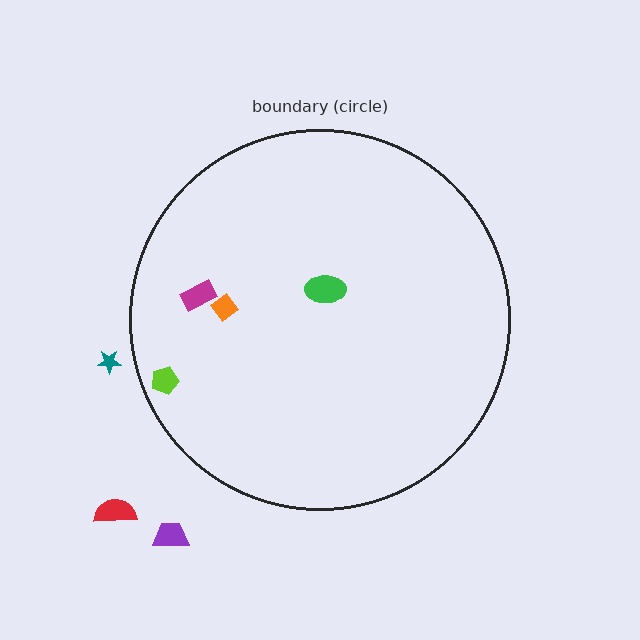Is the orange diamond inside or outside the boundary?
Inside.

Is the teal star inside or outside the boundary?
Outside.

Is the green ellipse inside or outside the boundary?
Inside.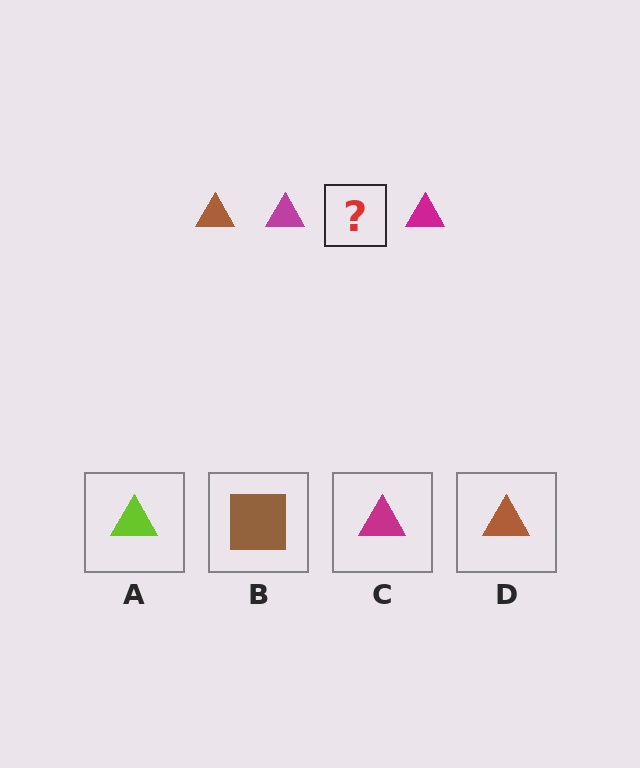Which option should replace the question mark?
Option D.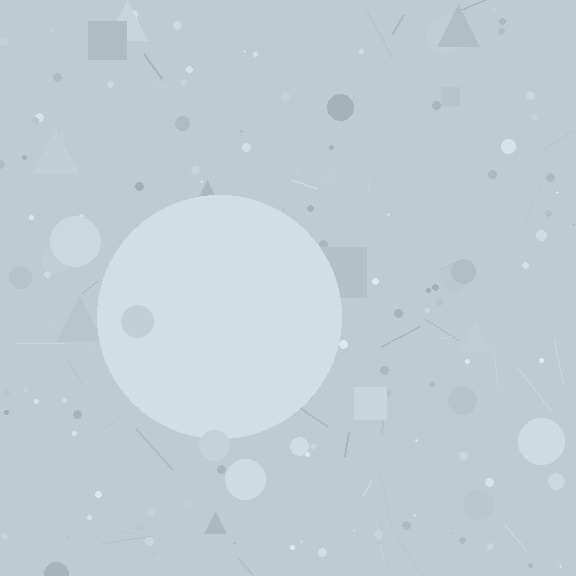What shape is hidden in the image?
A circle is hidden in the image.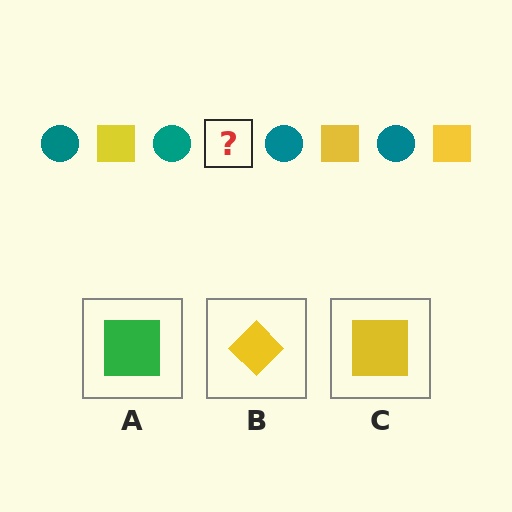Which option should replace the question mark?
Option C.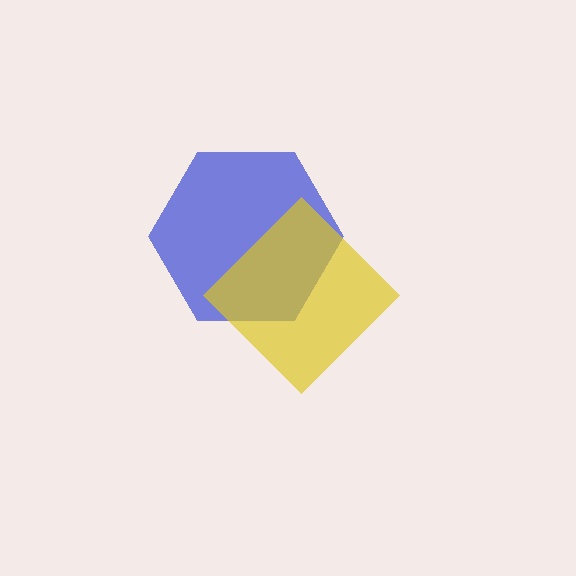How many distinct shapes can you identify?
There are 2 distinct shapes: a blue hexagon, a yellow diamond.